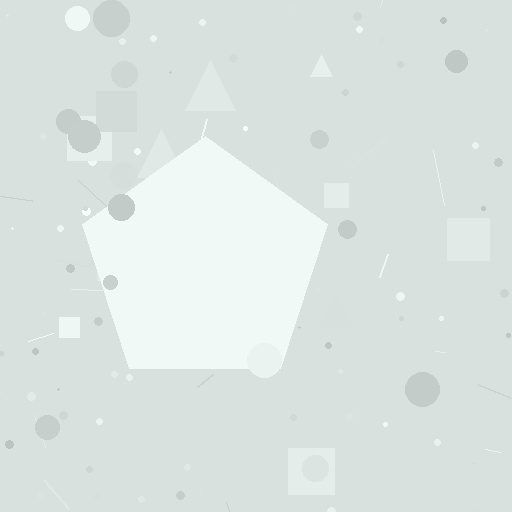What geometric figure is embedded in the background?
A pentagon is embedded in the background.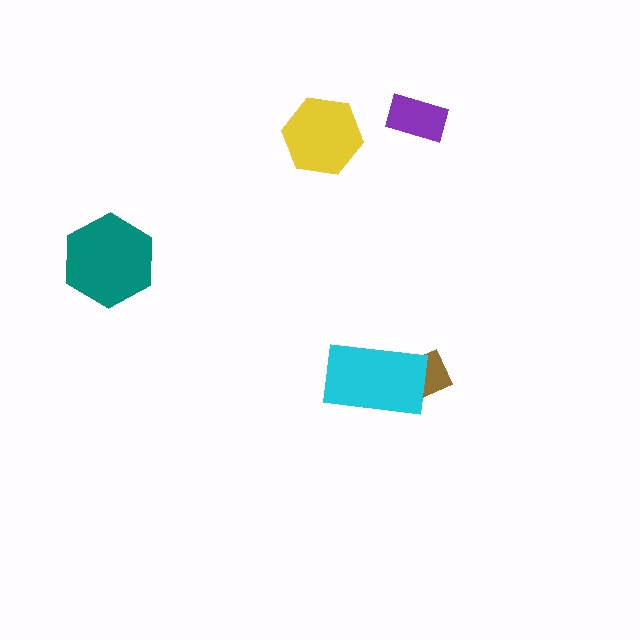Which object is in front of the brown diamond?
The cyan rectangle is in front of the brown diamond.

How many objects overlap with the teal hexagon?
0 objects overlap with the teal hexagon.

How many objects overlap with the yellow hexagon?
0 objects overlap with the yellow hexagon.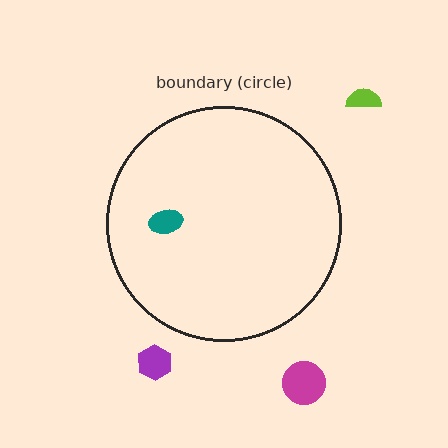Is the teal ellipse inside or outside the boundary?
Inside.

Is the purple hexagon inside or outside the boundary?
Outside.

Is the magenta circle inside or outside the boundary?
Outside.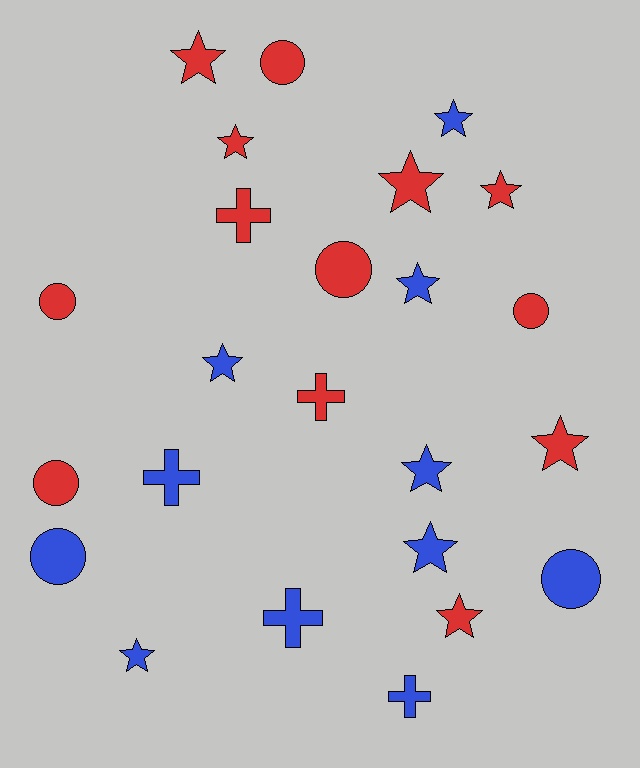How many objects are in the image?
There are 24 objects.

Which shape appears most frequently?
Star, with 12 objects.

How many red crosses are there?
There are 2 red crosses.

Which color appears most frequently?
Red, with 13 objects.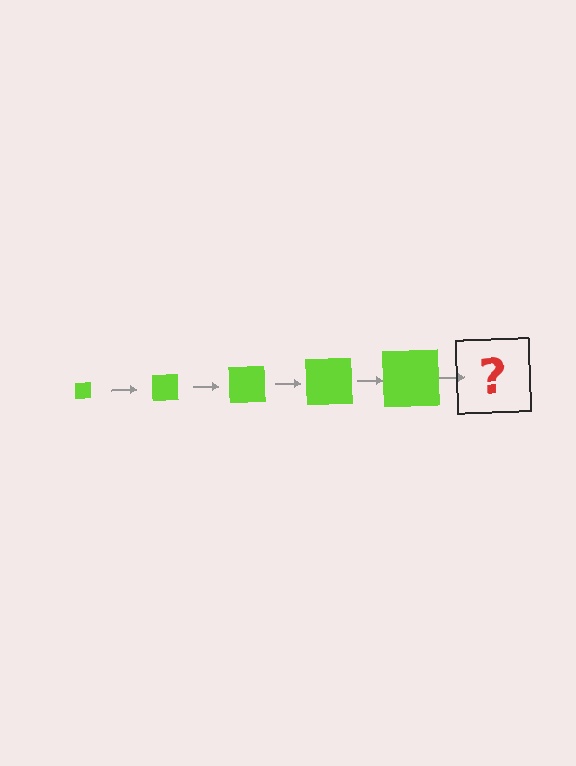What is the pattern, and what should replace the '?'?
The pattern is that the square gets progressively larger each step. The '?' should be a lime square, larger than the previous one.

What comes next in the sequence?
The next element should be a lime square, larger than the previous one.